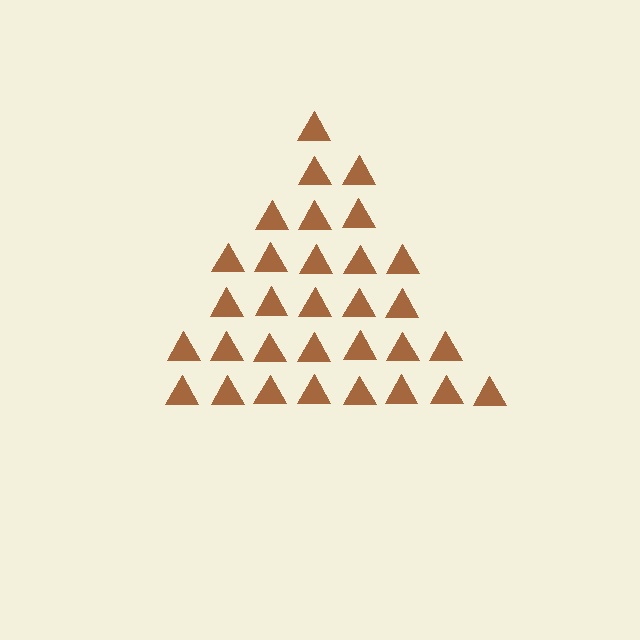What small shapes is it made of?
It is made of small triangles.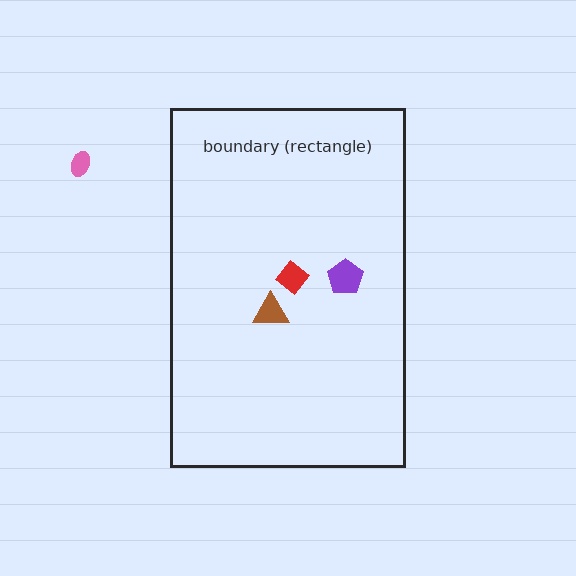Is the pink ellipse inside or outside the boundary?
Outside.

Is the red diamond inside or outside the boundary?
Inside.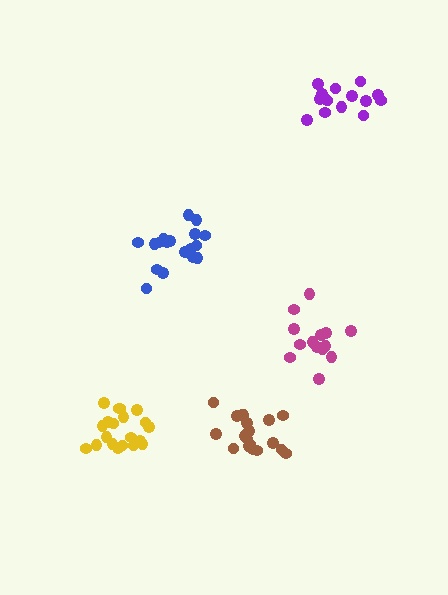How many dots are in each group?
Group 1: 15 dots, Group 2: 14 dots, Group 3: 20 dots, Group 4: 18 dots, Group 5: 19 dots (86 total).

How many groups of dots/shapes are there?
There are 5 groups.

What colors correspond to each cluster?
The clusters are colored: purple, magenta, yellow, blue, brown.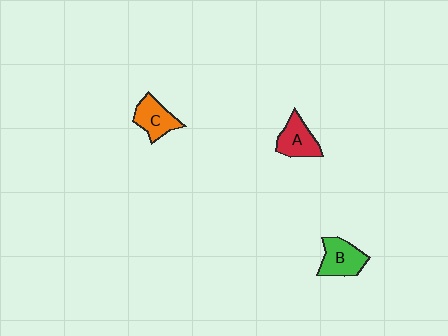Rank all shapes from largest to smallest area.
From largest to smallest: B (green), A (red), C (orange).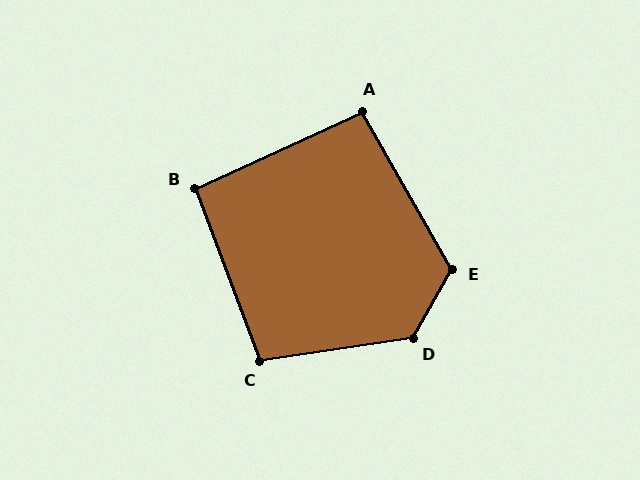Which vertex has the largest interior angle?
D, at approximately 128 degrees.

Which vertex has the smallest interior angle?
B, at approximately 94 degrees.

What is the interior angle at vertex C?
Approximately 102 degrees (obtuse).